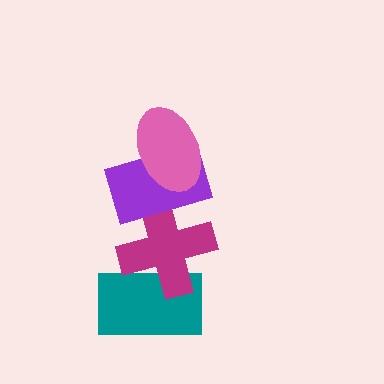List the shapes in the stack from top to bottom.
From top to bottom: the pink ellipse, the purple rectangle, the magenta cross, the teal rectangle.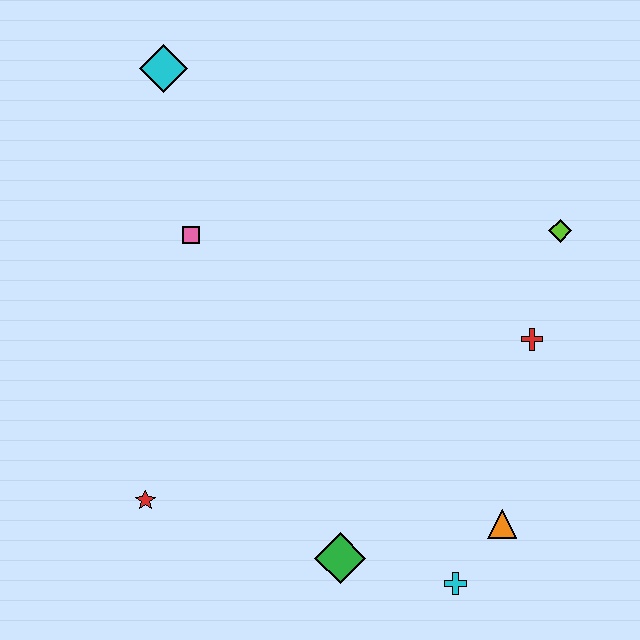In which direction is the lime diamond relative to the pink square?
The lime diamond is to the right of the pink square.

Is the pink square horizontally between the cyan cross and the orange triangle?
No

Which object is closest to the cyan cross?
The orange triangle is closest to the cyan cross.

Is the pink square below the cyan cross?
No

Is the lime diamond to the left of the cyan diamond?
No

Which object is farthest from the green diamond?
The cyan diamond is farthest from the green diamond.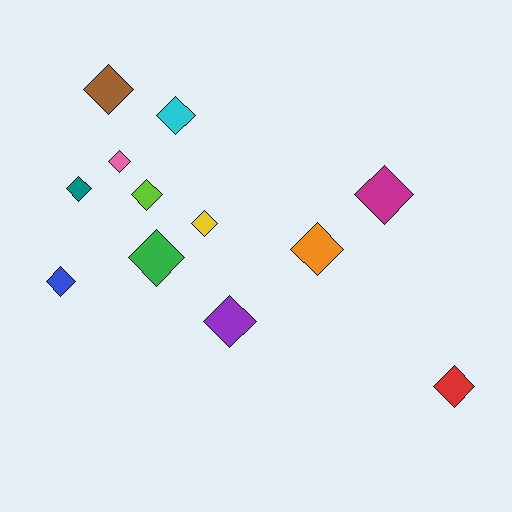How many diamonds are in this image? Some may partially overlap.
There are 12 diamonds.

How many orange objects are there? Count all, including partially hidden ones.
There is 1 orange object.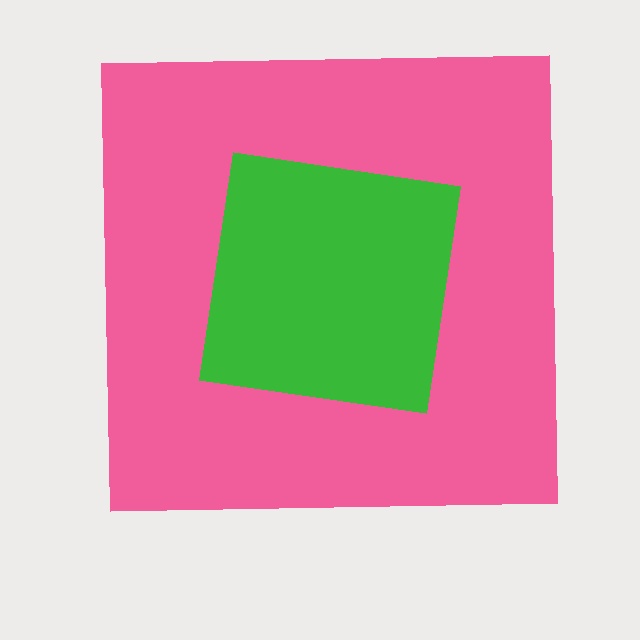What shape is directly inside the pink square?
The green square.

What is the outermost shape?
The pink square.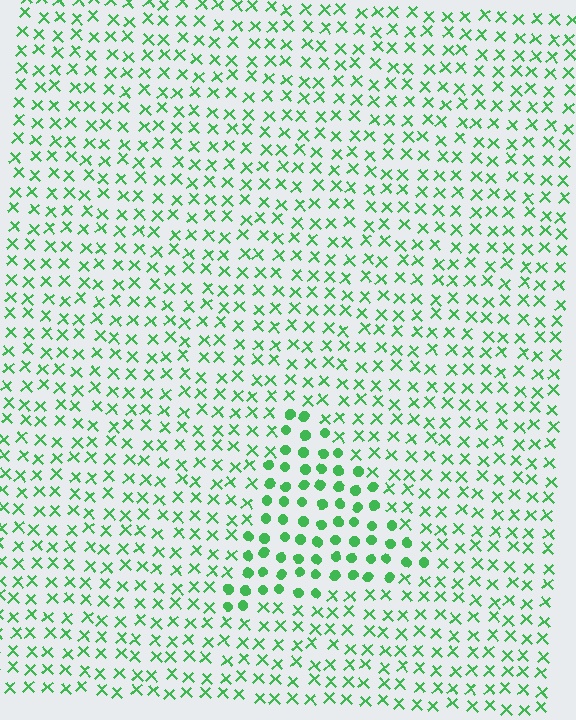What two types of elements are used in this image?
The image uses circles inside the triangle region and X marks outside it.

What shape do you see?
I see a triangle.